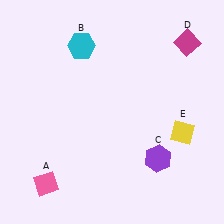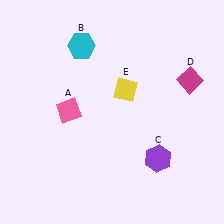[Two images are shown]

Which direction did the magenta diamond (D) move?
The magenta diamond (D) moved down.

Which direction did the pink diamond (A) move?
The pink diamond (A) moved up.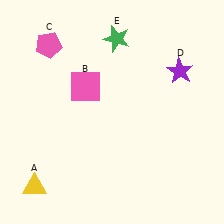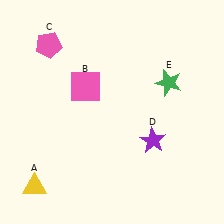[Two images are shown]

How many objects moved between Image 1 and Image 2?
2 objects moved between the two images.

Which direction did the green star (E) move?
The green star (E) moved right.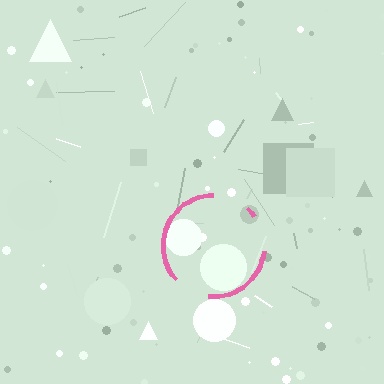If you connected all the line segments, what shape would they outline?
They would outline a circle.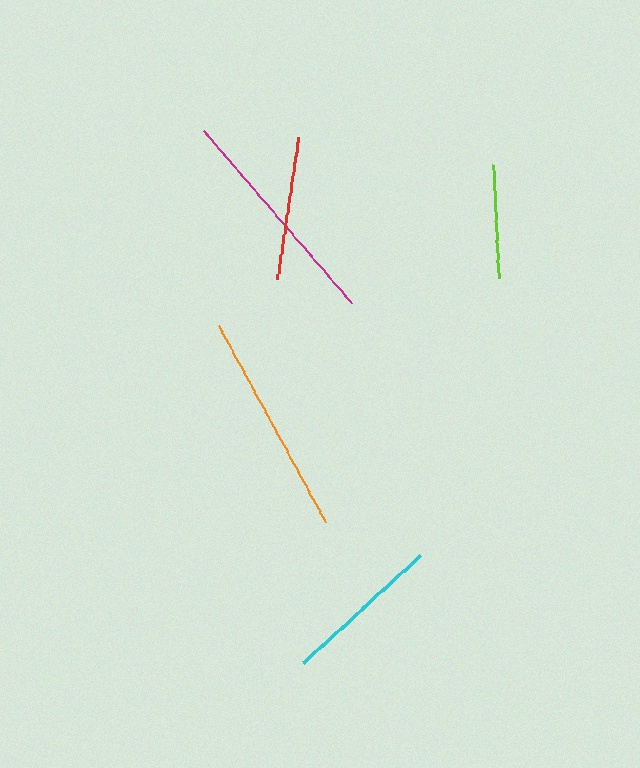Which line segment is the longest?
The magenta line is the longest at approximately 228 pixels.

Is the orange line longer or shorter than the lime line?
The orange line is longer than the lime line.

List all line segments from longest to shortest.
From longest to shortest: magenta, orange, cyan, red, lime.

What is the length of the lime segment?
The lime segment is approximately 113 pixels long.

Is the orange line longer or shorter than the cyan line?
The orange line is longer than the cyan line.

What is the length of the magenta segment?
The magenta segment is approximately 228 pixels long.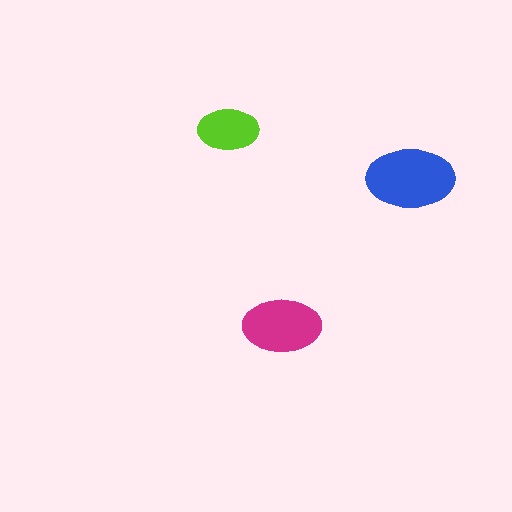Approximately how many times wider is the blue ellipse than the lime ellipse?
About 1.5 times wider.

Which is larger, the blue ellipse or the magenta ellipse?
The blue one.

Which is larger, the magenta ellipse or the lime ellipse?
The magenta one.